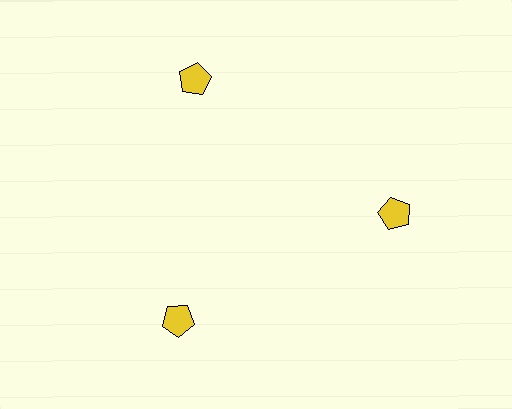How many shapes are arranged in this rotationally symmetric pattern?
There are 3 shapes, arranged in 3 groups of 1.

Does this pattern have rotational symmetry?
Yes, this pattern has 3-fold rotational symmetry. It looks the same after rotating 120 degrees around the center.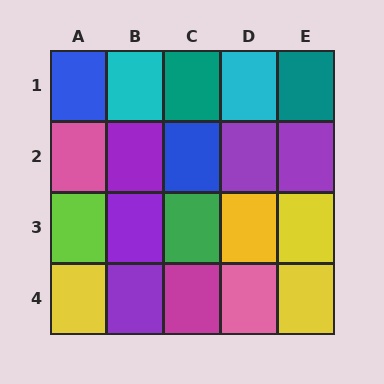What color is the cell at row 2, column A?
Pink.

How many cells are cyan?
2 cells are cyan.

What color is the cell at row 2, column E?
Purple.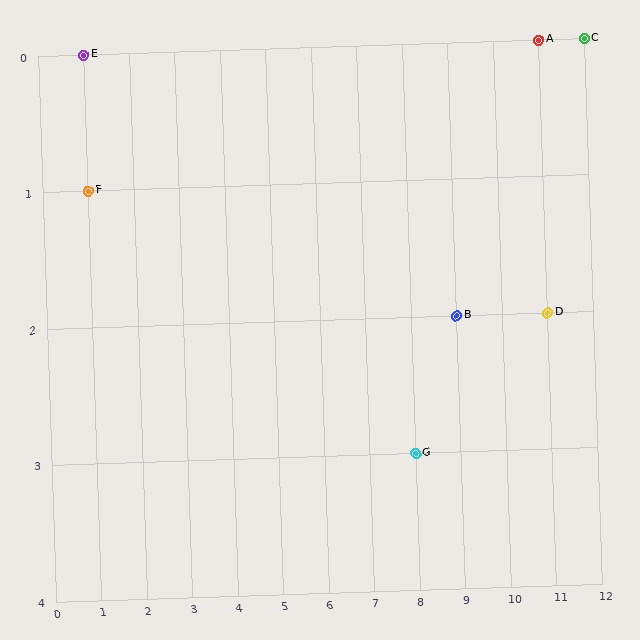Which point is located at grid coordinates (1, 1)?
Point F is at (1, 1).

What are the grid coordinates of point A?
Point A is at grid coordinates (11, 0).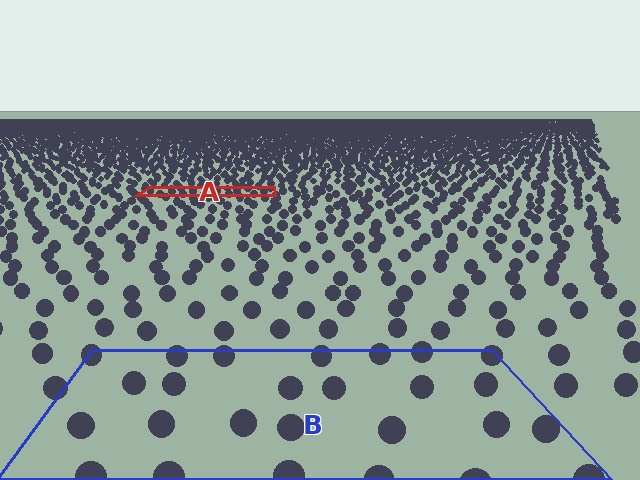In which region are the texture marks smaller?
The texture marks are smaller in region A, because it is farther away.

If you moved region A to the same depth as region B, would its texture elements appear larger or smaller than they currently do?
They would appear larger. At a closer depth, the same texture elements are projected at a bigger on-screen size.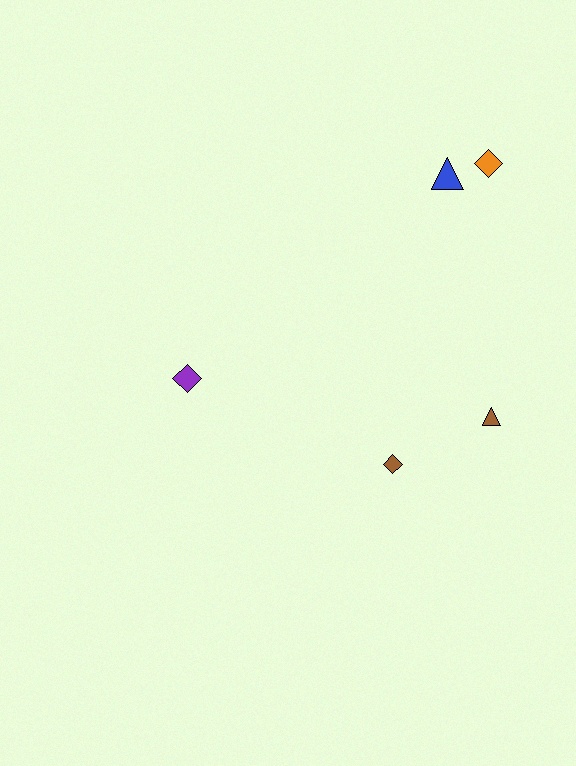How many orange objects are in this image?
There is 1 orange object.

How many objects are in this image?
There are 5 objects.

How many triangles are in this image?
There are 2 triangles.